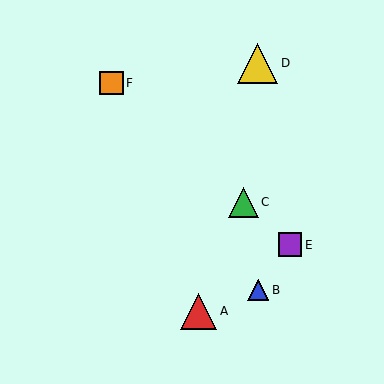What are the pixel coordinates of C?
Object C is at (243, 202).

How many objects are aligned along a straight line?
3 objects (C, E, F) are aligned along a straight line.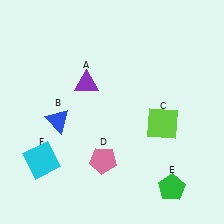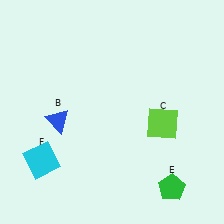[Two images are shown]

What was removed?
The purple triangle (A), the pink pentagon (D) were removed in Image 2.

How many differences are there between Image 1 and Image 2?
There are 2 differences between the two images.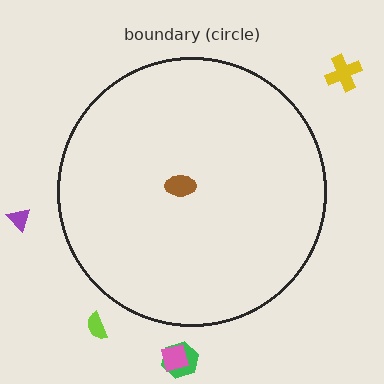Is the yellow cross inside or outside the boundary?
Outside.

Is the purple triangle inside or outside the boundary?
Outside.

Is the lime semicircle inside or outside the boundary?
Outside.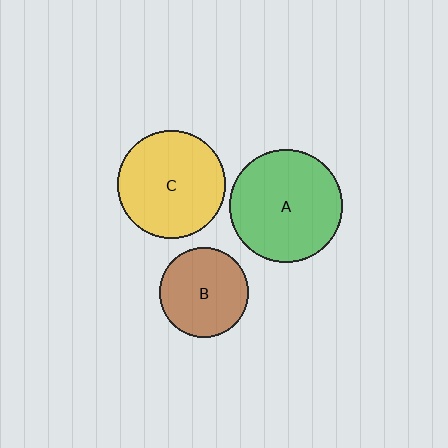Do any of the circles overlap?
No, none of the circles overlap.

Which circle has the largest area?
Circle A (green).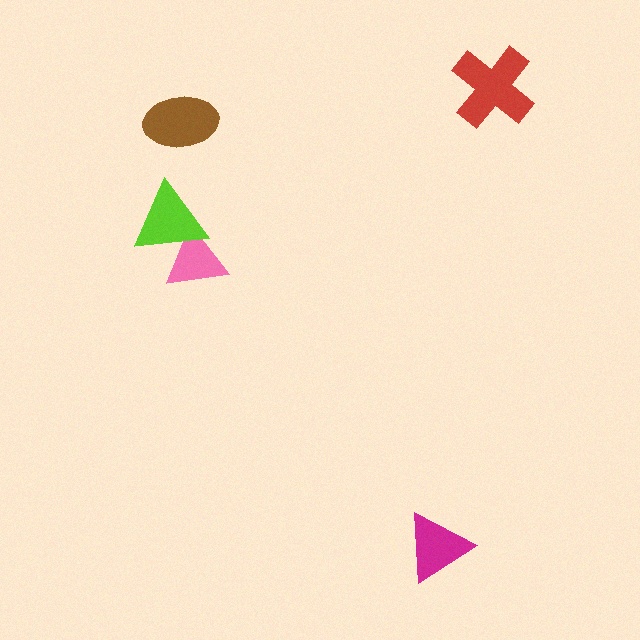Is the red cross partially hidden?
No, no other shape covers it.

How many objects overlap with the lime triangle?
1 object overlaps with the lime triangle.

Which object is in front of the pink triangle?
The lime triangle is in front of the pink triangle.